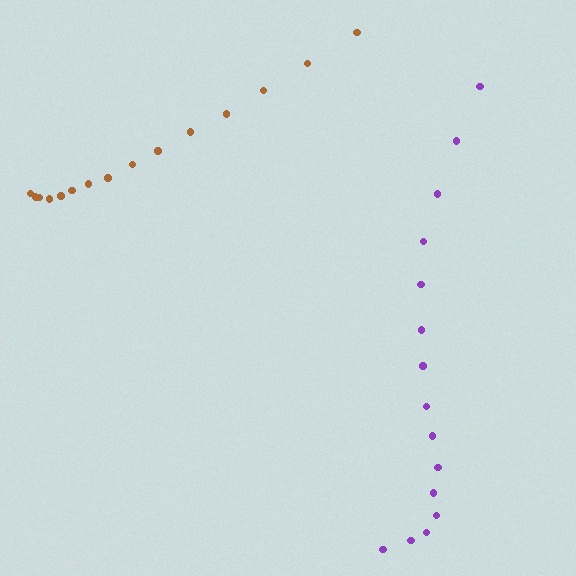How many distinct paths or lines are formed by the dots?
There are 2 distinct paths.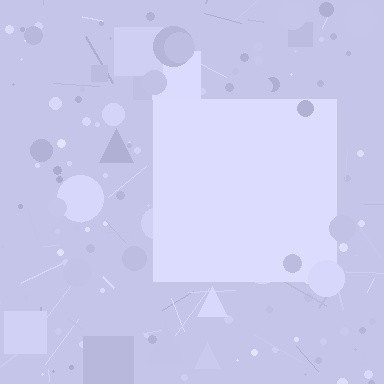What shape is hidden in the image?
A square is hidden in the image.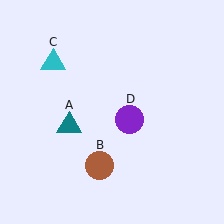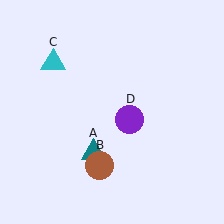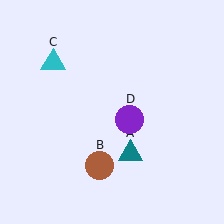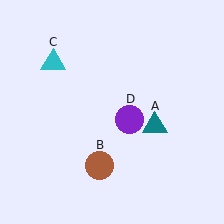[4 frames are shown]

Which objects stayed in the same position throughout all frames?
Brown circle (object B) and cyan triangle (object C) and purple circle (object D) remained stationary.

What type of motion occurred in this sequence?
The teal triangle (object A) rotated counterclockwise around the center of the scene.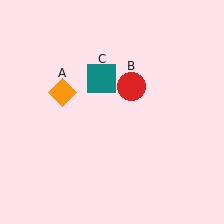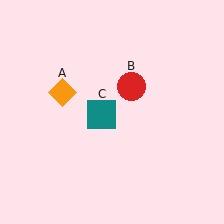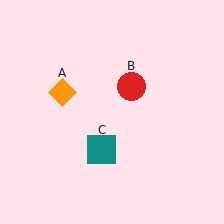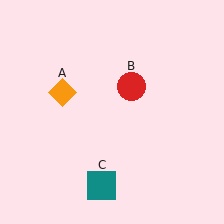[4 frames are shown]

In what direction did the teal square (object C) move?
The teal square (object C) moved down.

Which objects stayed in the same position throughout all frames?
Orange diamond (object A) and red circle (object B) remained stationary.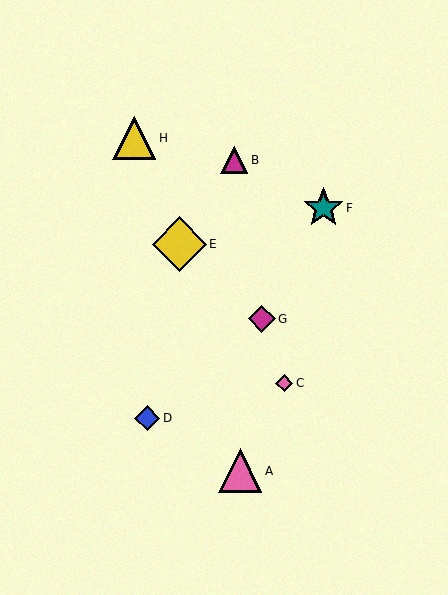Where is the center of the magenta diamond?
The center of the magenta diamond is at (262, 319).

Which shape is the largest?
The yellow diamond (labeled E) is the largest.